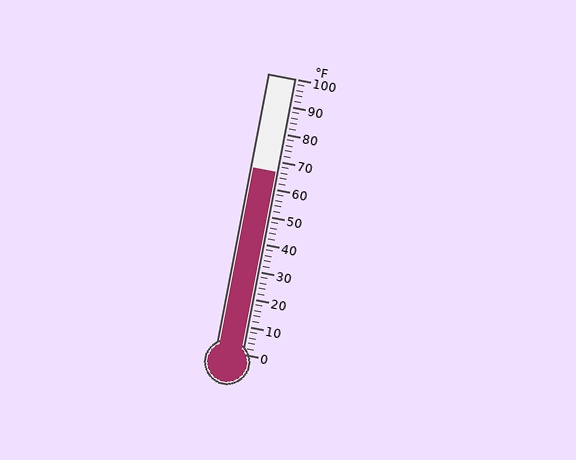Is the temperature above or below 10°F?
The temperature is above 10°F.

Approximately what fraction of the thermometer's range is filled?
The thermometer is filled to approximately 65% of its range.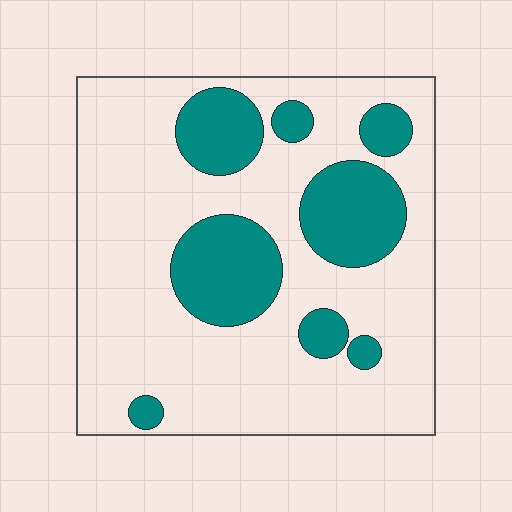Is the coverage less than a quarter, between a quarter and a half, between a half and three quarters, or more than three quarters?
Between a quarter and a half.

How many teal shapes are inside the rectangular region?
8.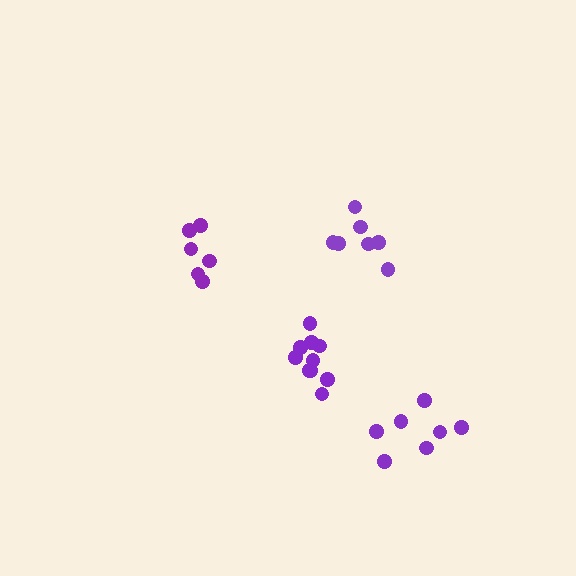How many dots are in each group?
Group 1: 7 dots, Group 2: 7 dots, Group 3: 10 dots, Group 4: 6 dots (30 total).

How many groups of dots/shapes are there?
There are 4 groups.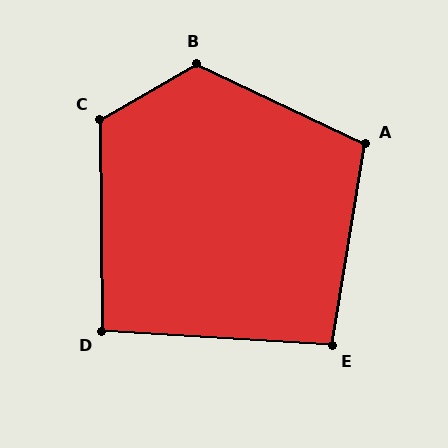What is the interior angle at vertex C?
Approximately 119 degrees (obtuse).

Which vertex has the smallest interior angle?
D, at approximately 94 degrees.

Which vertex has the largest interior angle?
B, at approximately 125 degrees.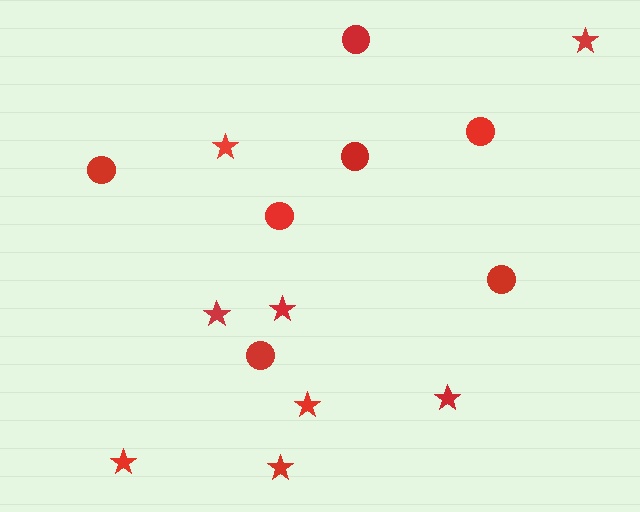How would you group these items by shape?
There are 2 groups: one group of circles (7) and one group of stars (8).